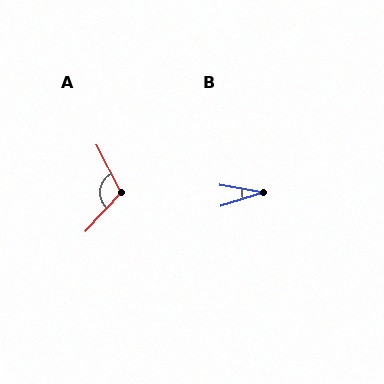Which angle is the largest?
A, at approximately 110 degrees.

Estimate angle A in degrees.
Approximately 110 degrees.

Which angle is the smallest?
B, at approximately 28 degrees.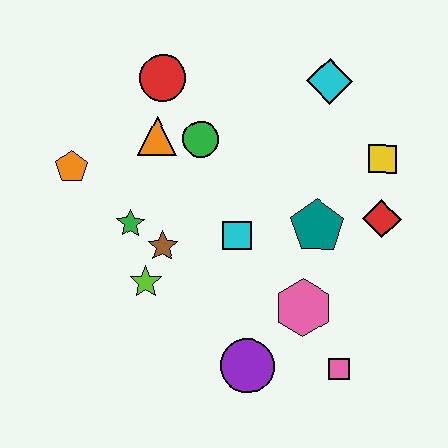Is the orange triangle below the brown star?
No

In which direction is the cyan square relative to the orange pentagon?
The cyan square is to the right of the orange pentagon.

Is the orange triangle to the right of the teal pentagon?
No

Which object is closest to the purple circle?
The pink hexagon is closest to the purple circle.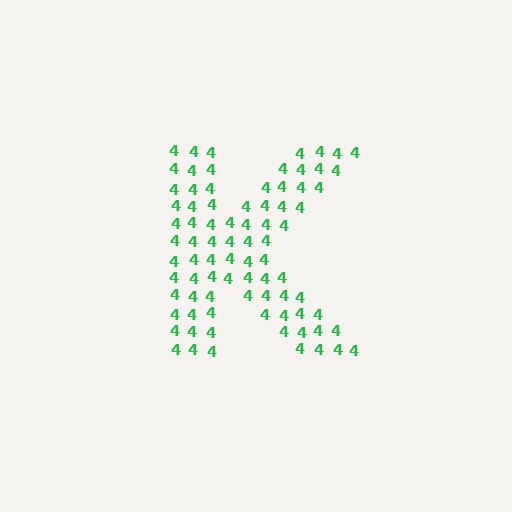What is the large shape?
The large shape is the letter K.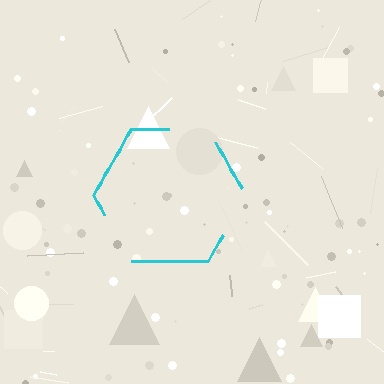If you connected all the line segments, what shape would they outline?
They would outline a hexagon.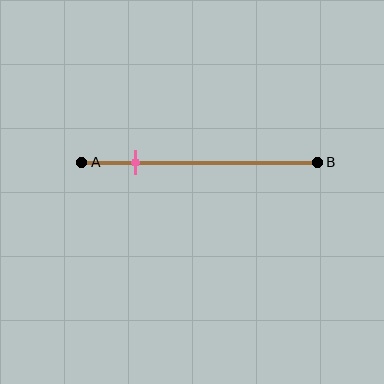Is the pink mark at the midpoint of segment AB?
No, the mark is at about 25% from A, not at the 50% midpoint.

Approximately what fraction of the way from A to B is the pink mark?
The pink mark is approximately 25% of the way from A to B.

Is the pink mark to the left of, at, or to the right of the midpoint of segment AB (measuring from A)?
The pink mark is to the left of the midpoint of segment AB.